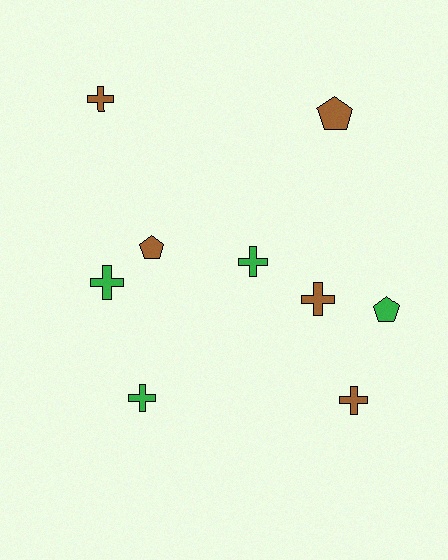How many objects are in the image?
There are 9 objects.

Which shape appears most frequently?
Cross, with 6 objects.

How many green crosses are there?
There are 3 green crosses.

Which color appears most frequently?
Brown, with 5 objects.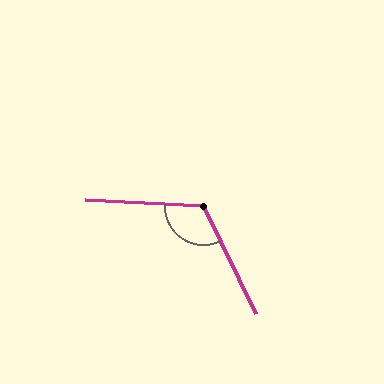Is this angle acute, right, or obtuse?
It is obtuse.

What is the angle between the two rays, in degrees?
Approximately 119 degrees.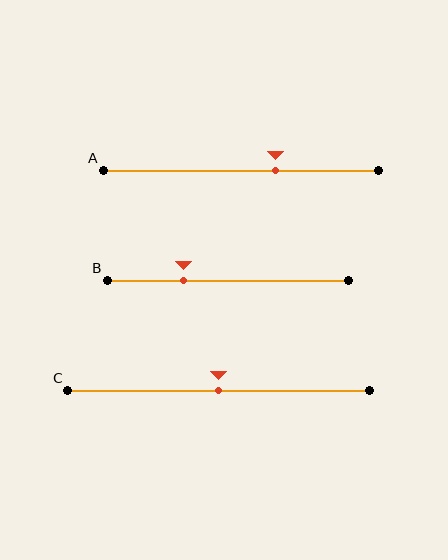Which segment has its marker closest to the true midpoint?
Segment C has its marker closest to the true midpoint.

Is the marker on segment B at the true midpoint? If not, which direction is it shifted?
No, the marker on segment B is shifted to the left by about 18% of the segment length.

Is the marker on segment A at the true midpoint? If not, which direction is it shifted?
No, the marker on segment A is shifted to the right by about 13% of the segment length.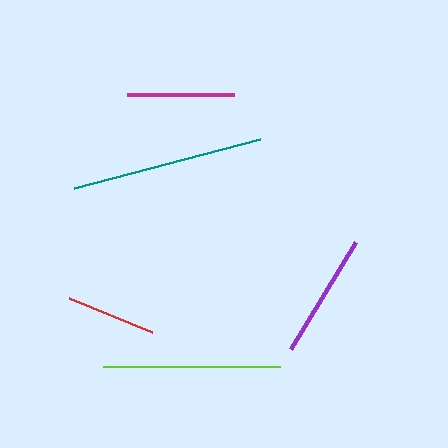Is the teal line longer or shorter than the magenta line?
The teal line is longer than the magenta line.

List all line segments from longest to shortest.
From longest to shortest: teal, lime, purple, magenta, red.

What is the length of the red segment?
The red segment is approximately 90 pixels long.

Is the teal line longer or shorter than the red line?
The teal line is longer than the red line.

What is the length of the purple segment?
The purple segment is approximately 125 pixels long.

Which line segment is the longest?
The teal line is the longest at approximately 192 pixels.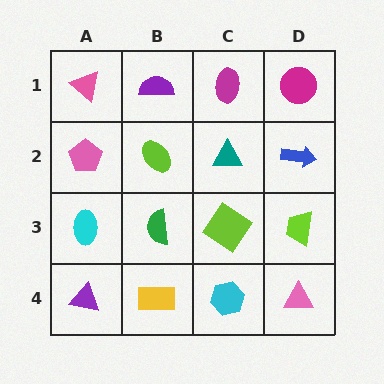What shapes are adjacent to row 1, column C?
A teal triangle (row 2, column C), a purple semicircle (row 1, column B), a magenta circle (row 1, column D).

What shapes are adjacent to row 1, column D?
A blue arrow (row 2, column D), a magenta ellipse (row 1, column C).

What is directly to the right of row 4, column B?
A cyan hexagon.